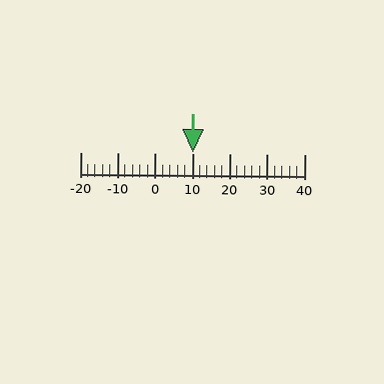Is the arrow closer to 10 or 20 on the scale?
The arrow is closer to 10.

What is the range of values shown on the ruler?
The ruler shows values from -20 to 40.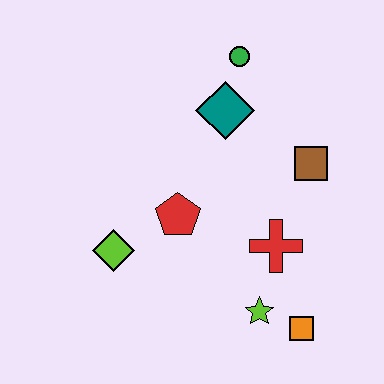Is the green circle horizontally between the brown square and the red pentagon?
Yes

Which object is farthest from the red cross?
The green circle is farthest from the red cross.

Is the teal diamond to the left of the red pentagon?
No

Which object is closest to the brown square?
The red cross is closest to the brown square.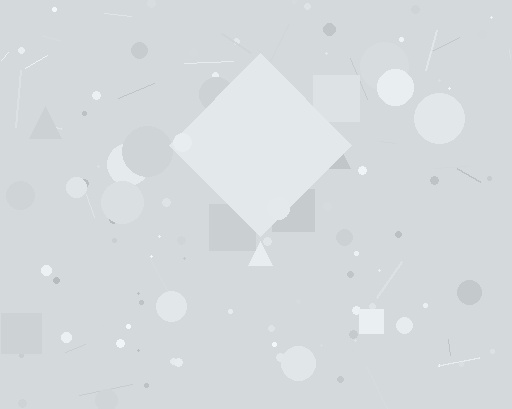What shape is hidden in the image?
A diamond is hidden in the image.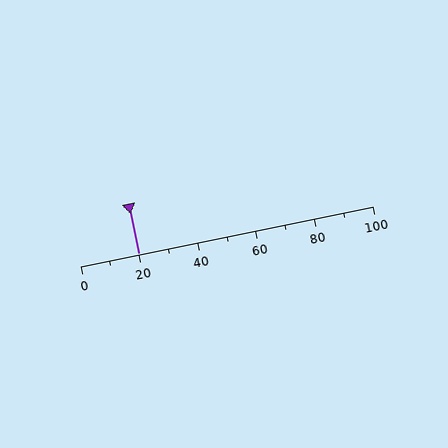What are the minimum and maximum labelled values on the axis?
The axis runs from 0 to 100.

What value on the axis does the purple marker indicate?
The marker indicates approximately 20.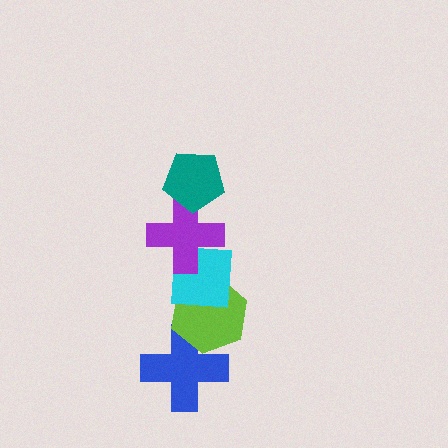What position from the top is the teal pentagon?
The teal pentagon is 1st from the top.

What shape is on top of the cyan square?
The purple cross is on top of the cyan square.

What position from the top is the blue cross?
The blue cross is 5th from the top.